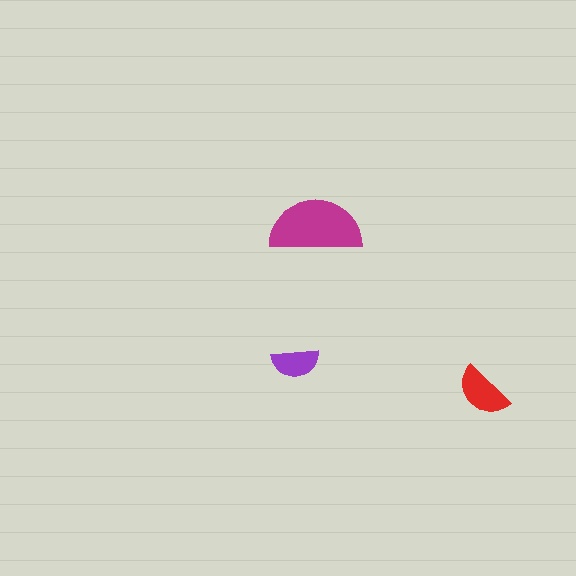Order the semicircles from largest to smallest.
the magenta one, the red one, the purple one.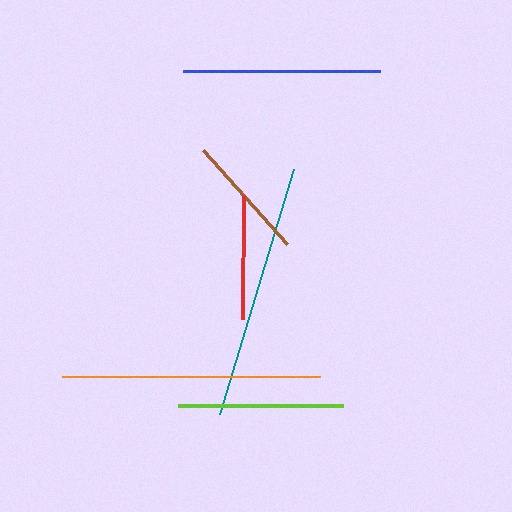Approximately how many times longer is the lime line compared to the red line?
The lime line is approximately 1.3 times the length of the red line.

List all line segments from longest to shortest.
From longest to shortest: orange, teal, blue, lime, brown, red.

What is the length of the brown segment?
The brown segment is approximately 126 pixels long.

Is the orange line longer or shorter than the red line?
The orange line is longer than the red line.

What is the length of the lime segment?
The lime segment is approximately 165 pixels long.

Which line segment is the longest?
The orange line is the longest at approximately 258 pixels.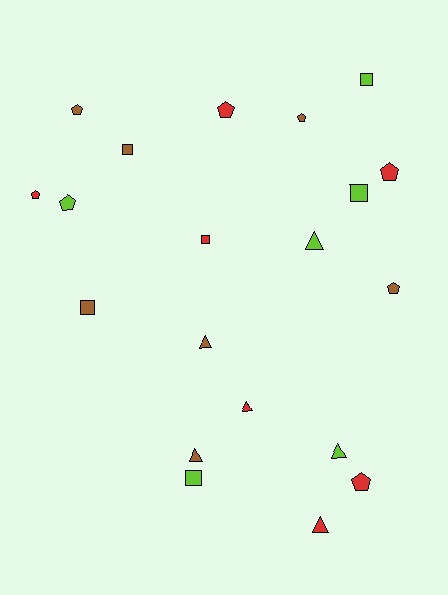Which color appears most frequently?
Red, with 7 objects.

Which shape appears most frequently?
Pentagon, with 8 objects.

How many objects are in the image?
There are 20 objects.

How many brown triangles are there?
There are 2 brown triangles.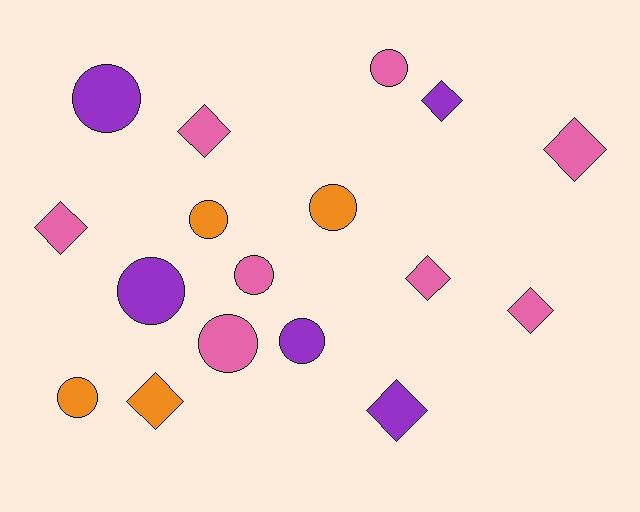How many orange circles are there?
There are 3 orange circles.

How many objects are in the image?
There are 17 objects.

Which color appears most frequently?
Pink, with 8 objects.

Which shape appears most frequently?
Circle, with 9 objects.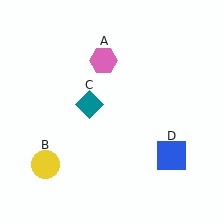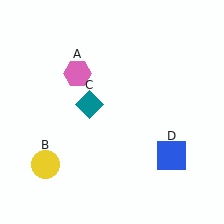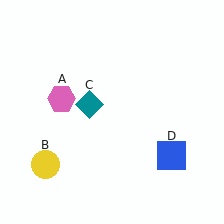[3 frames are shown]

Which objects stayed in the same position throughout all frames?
Yellow circle (object B) and teal diamond (object C) and blue square (object D) remained stationary.